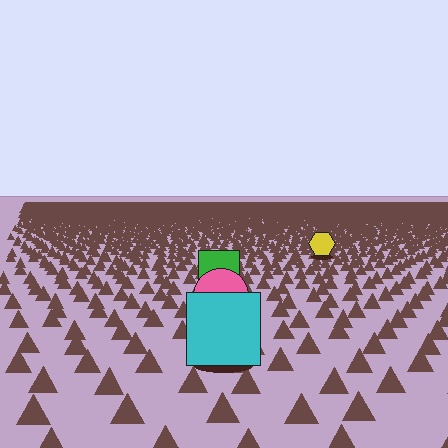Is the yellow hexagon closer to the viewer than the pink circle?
No. The pink circle is closer — you can tell from the texture gradient: the ground texture is coarser near it.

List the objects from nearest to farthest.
From nearest to farthest: the cyan square, the pink circle, the green square, the yellow hexagon.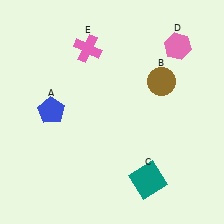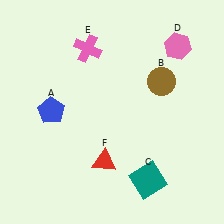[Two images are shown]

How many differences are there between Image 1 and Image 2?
There is 1 difference between the two images.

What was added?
A red triangle (F) was added in Image 2.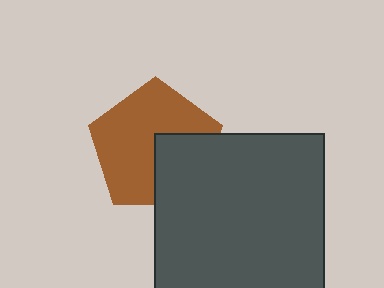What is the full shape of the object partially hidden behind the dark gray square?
The partially hidden object is a brown pentagon.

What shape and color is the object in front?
The object in front is a dark gray square.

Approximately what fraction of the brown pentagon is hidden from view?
Roughly 33% of the brown pentagon is hidden behind the dark gray square.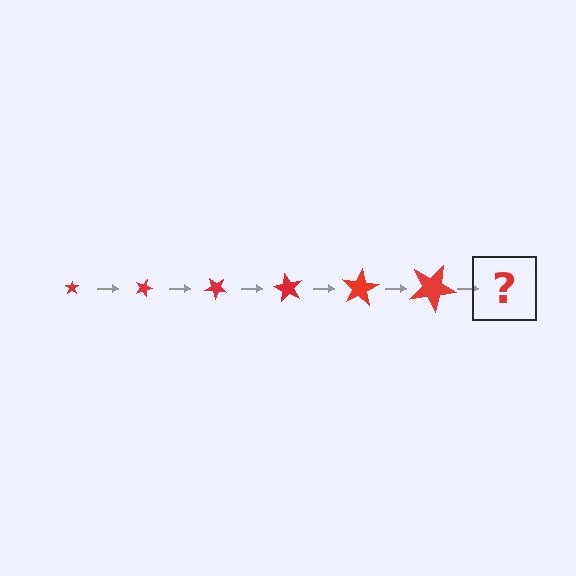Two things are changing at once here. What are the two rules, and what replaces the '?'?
The two rules are that the star grows larger each step and it rotates 20 degrees each step. The '?' should be a star, larger than the previous one and rotated 120 degrees from the start.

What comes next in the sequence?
The next element should be a star, larger than the previous one and rotated 120 degrees from the start.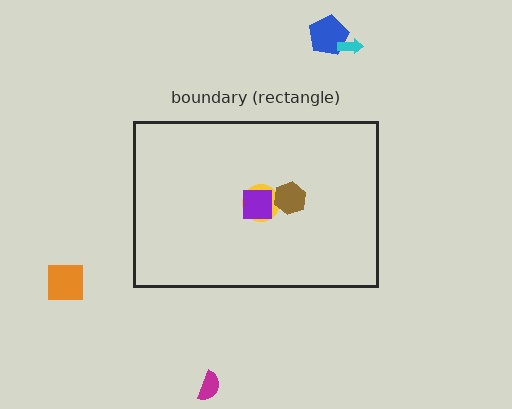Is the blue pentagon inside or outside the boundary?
Outside.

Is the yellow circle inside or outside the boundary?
Inside.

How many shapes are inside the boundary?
3 inside, 4 outside.